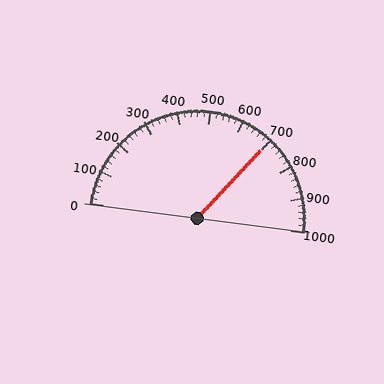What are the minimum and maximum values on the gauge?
The gauge ranges from 0 to 1000.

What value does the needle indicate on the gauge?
The needle indicates approximately 700.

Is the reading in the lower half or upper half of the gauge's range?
The reading is in the upper half of the range (0 to 1000).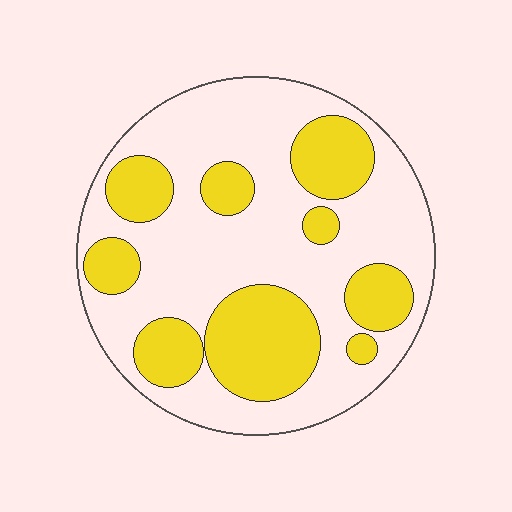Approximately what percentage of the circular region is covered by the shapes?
Approximately 35%.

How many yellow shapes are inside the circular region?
9.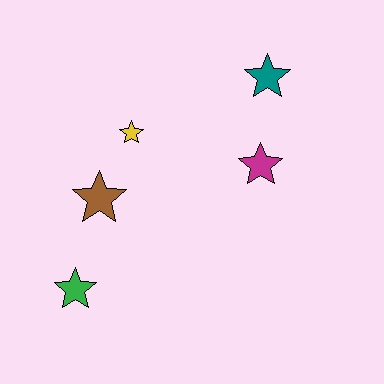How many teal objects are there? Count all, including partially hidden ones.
There is 1 teal object.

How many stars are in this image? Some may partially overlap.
There are 5 stars.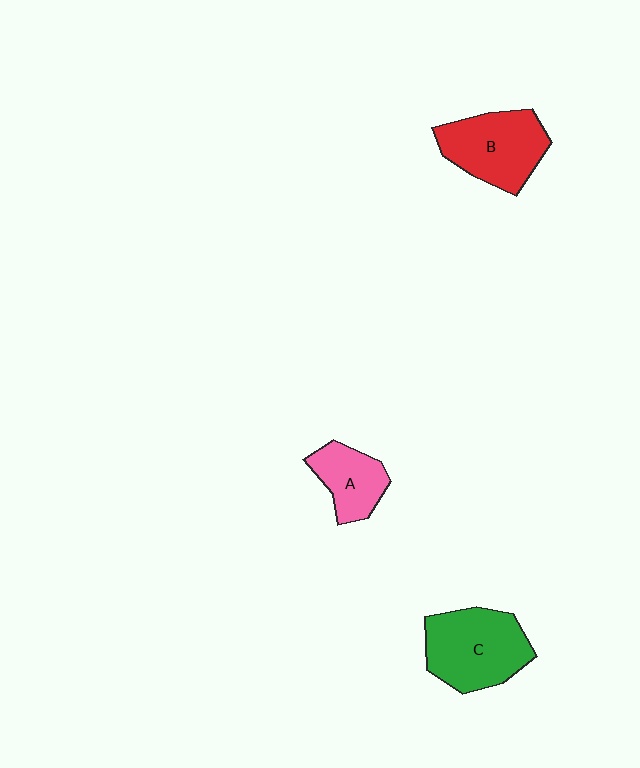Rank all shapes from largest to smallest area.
From largest to smallest: C (green), B (red), A (pink).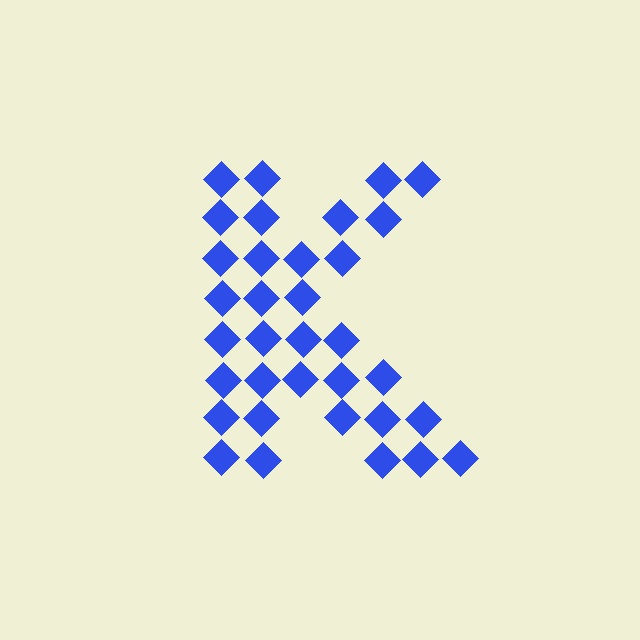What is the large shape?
The large shape is the letter K.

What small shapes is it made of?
It is made of small diamonds.